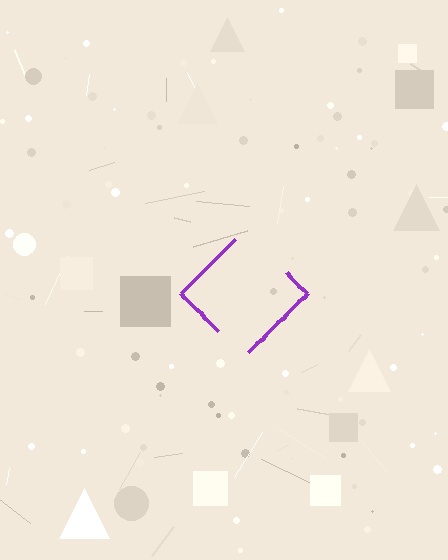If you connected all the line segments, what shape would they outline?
They would outline a diamond.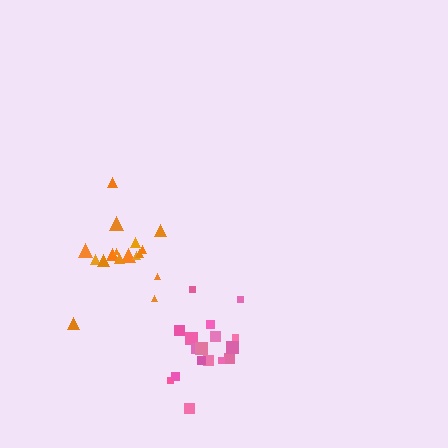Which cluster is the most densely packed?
Pink.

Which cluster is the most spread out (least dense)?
Orange.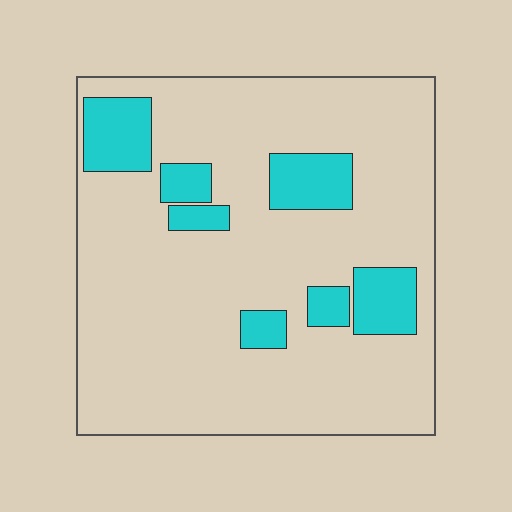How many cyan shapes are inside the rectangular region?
7.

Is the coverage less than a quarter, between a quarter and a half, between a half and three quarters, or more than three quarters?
Less than a quarter.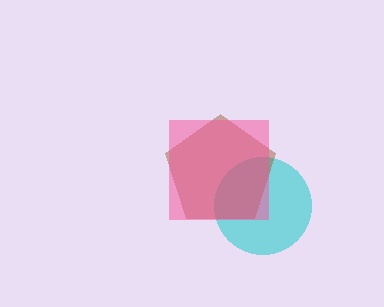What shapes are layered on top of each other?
The layered shapes are: a cyan circle, a brown pentagon, a pink square.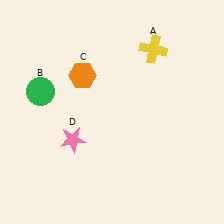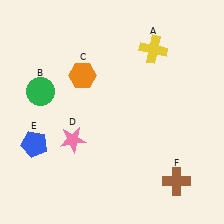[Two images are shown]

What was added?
A blue pentagon (E), a brown cross (F) were added in Image 2.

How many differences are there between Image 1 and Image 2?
There are 2 differences between the two images.